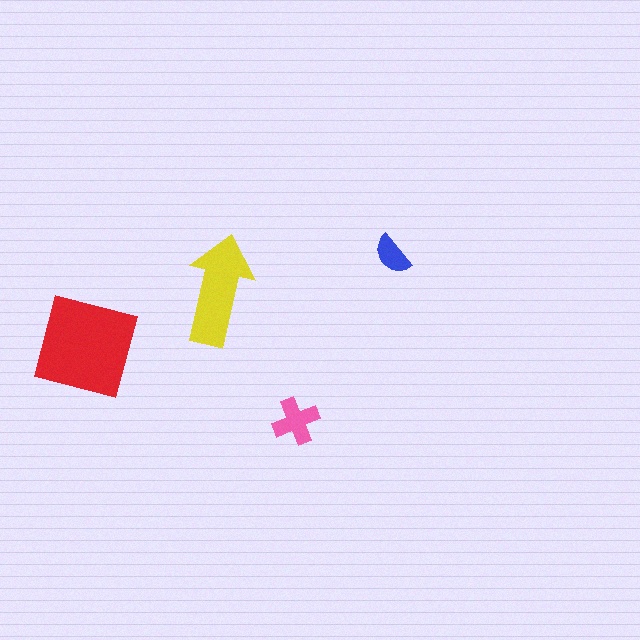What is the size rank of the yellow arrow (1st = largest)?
2nd.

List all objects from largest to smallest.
The red square, the yellow arrow, the pink cross, the blue semicircle.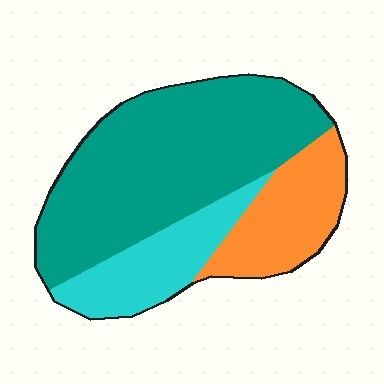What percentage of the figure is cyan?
Cyan covers 20% of the figure.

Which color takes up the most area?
Teal, at roughly 60%.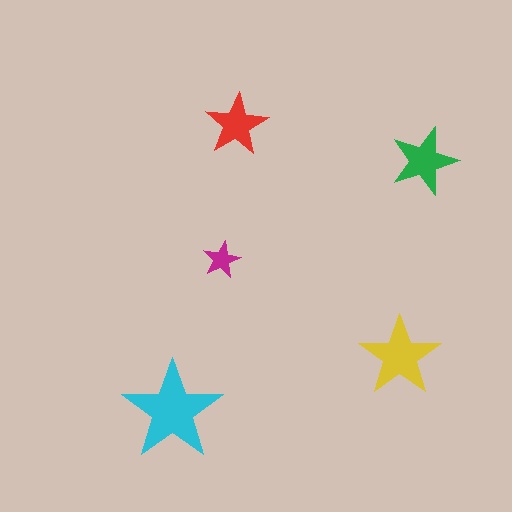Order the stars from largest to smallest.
the cyan one, the yellow one, the green one, the red one, the magenta one.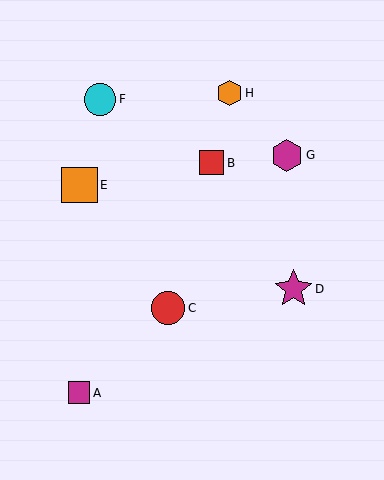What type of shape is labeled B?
Shape B is a red square.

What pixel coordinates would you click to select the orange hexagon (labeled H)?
Click at (229, 93) to select the orange hexagon H.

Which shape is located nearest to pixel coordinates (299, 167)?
The magenta hexagon (labeled G) at (287, 155) is nearest to that location.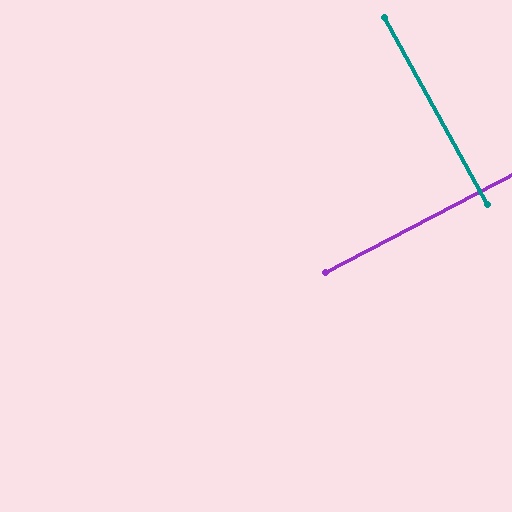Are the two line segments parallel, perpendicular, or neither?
Perpendicular — they meet at approximately 89°.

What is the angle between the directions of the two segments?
Approximately 89 degrees.